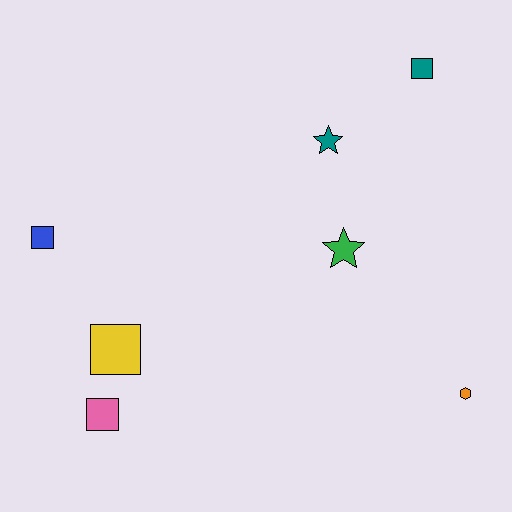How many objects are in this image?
There are 7 objects.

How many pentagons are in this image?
There are no pentagons.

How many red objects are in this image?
There are no red objects.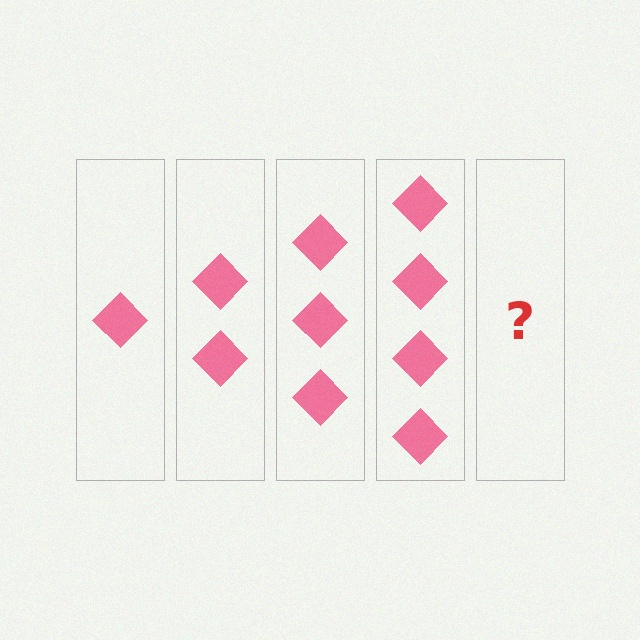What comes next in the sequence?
The next element should be 5 diamonds.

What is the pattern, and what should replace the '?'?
The pattern is that each step adds one more diamond. The '?' should be 5 diamonds.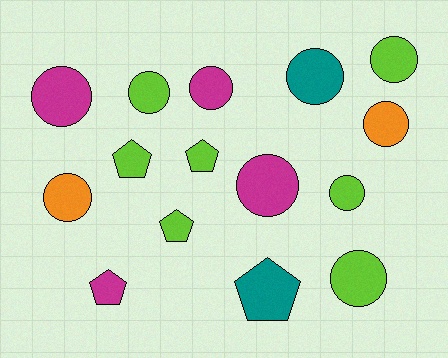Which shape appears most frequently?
Circle, with 10 objects.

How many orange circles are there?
There are 2 orange circles.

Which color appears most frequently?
Lime, with 7 objects.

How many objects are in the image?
There are 15 objects.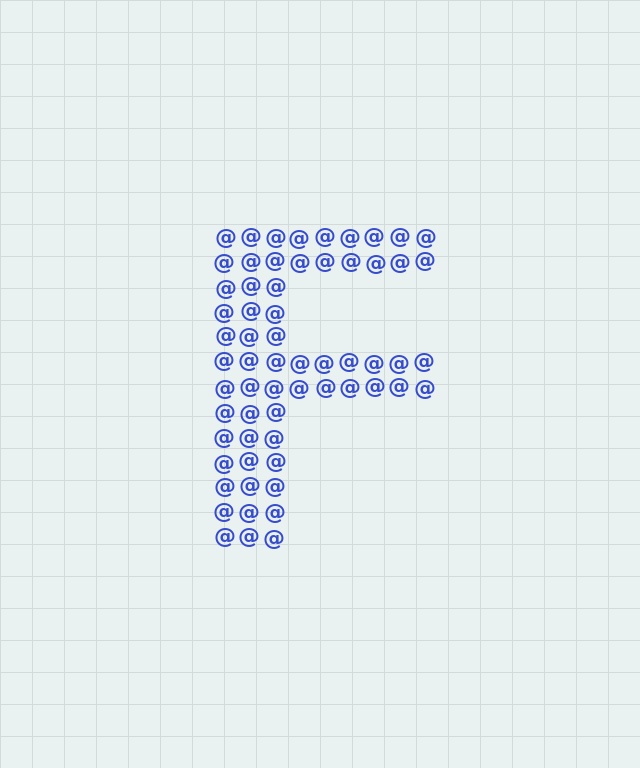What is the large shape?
The large shape is the letter F.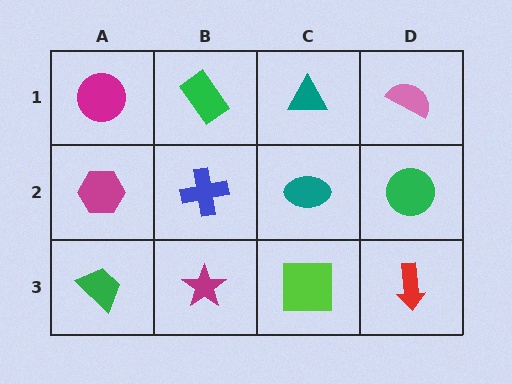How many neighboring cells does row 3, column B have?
3.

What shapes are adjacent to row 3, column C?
A teal ellipse (row 2, column C), a magenta star (row 3, column B), a red arrow (row 3, column D).